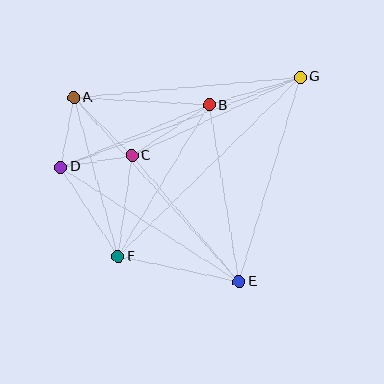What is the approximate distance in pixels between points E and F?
The distance between E and F is approximately 123 pixels.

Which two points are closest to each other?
Points A and D are closest to each other.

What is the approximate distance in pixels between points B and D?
The distance between B and D is approximately 161 pixels.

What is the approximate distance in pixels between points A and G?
The distance between A and G is approximately 227 pixels.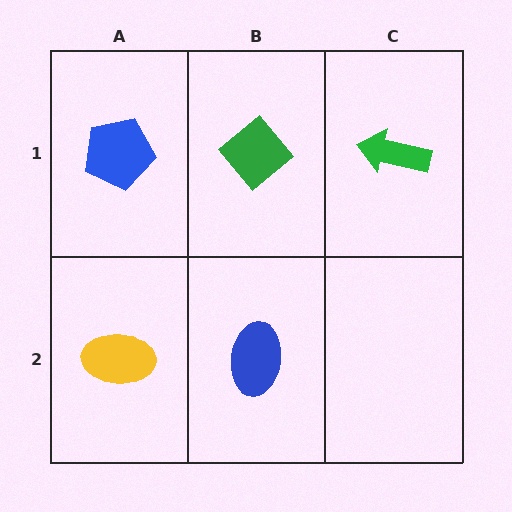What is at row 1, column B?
A green diamond.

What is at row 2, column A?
A yellow ellipse.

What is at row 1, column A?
A blue pentagon.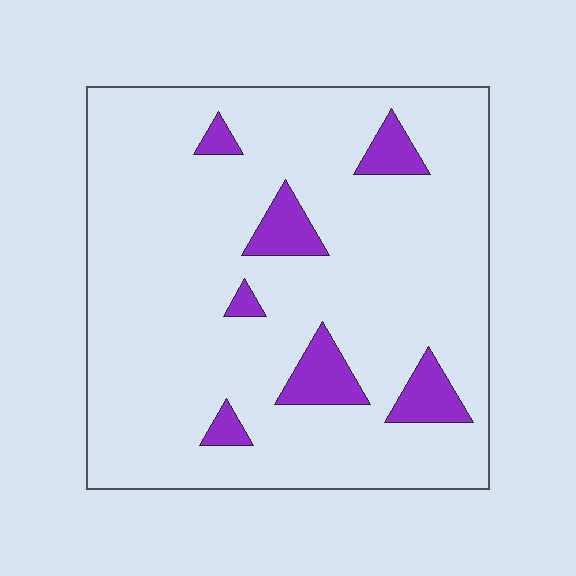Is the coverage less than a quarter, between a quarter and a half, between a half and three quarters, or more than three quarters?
Less than a quarter.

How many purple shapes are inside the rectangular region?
7.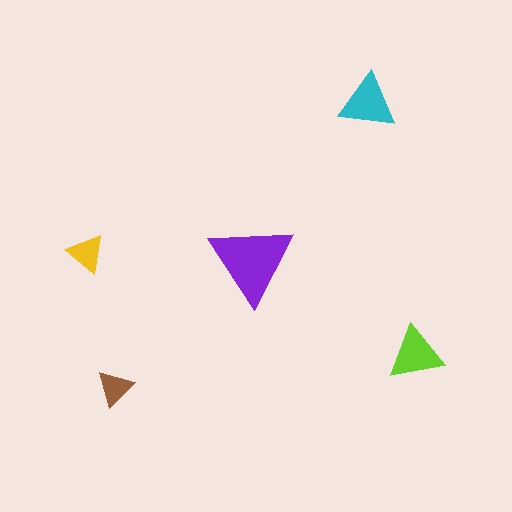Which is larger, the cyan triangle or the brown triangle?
The cyan one.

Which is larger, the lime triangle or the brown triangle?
The lime one.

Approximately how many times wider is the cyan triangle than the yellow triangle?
About 1.5 times wider.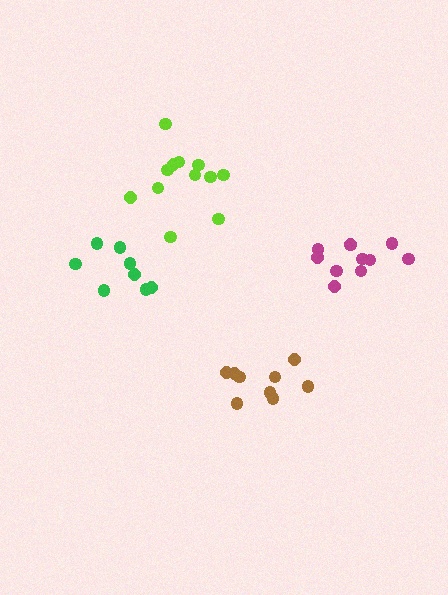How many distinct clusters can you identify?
There are 4 distinct clusters.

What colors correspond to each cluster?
The clusters are colored: green, lime, brown, magenta.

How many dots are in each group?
Group 1: 8 dots, Group 2: 12 dots, Group 3: 9 dots, Group 4: 11 dots (40 total).